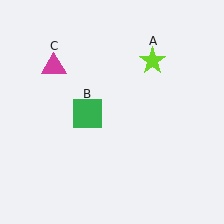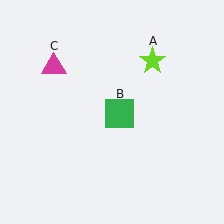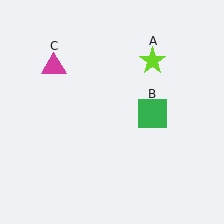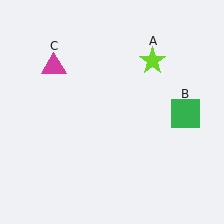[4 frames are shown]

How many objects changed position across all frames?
1 object changed position: green square (object B).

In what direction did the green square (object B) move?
The green square (object B) moved right.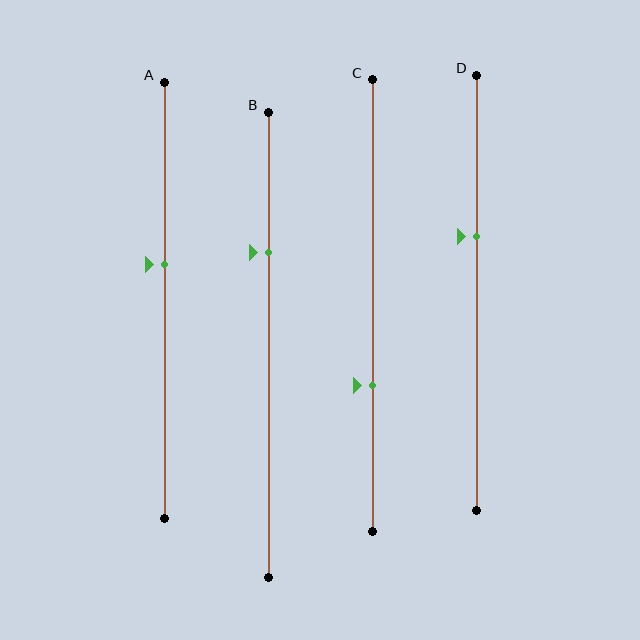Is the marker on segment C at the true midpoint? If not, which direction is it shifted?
No, the marker on segment C is shifted downward by about 18% of the segment length.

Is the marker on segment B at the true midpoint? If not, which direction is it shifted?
No, the marker on segment B is shifted upward by about 20% of the segment length.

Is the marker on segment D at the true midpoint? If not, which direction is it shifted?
No, the marker on segment D is shifted upward by about 13% of the segment length.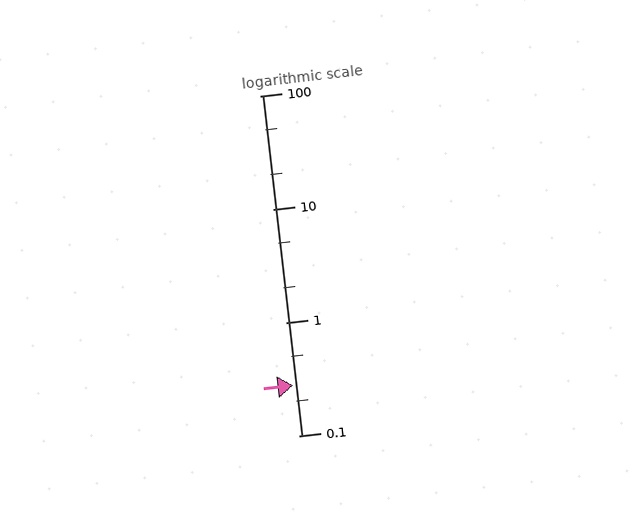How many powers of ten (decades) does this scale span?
The scale spans 3 decades, from 0.1 to 100.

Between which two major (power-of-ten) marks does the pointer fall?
The pointer is between 0.1 and 1.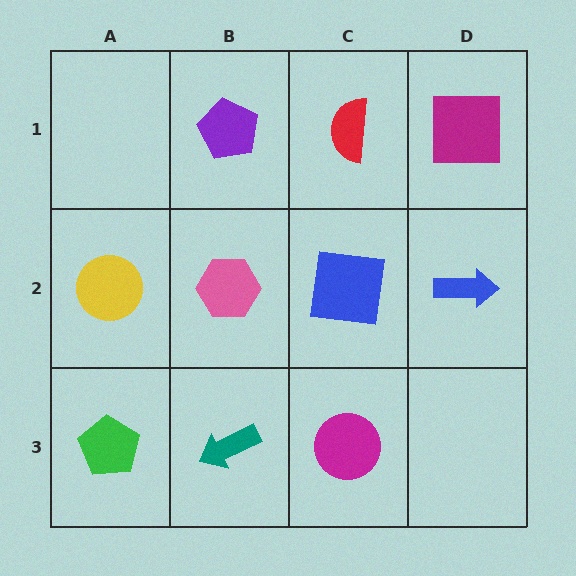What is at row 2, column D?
A blue arrow.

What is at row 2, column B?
A pink hexagon.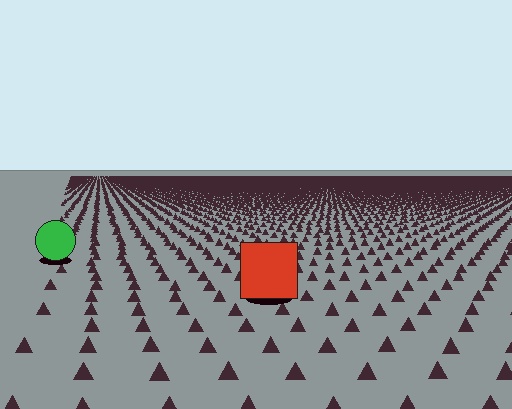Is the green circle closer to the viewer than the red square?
No. The red square is closer — you can tell from the texture gradient: the ground texture is coarser near it.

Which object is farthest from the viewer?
The green circle is farthest from the viewer. It appears smaller and the ground texture around it is denser.